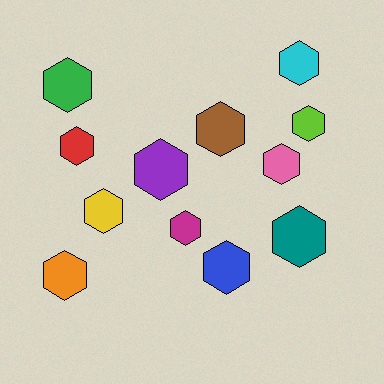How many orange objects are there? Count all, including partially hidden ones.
There is 1 orange object.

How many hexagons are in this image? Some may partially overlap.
There are 12 hexagons.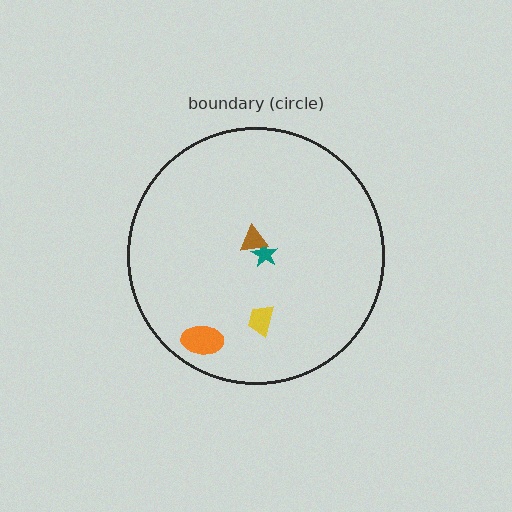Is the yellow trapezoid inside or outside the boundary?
Inside.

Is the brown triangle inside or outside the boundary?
Inside.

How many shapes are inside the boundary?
4 inside, 0 outside.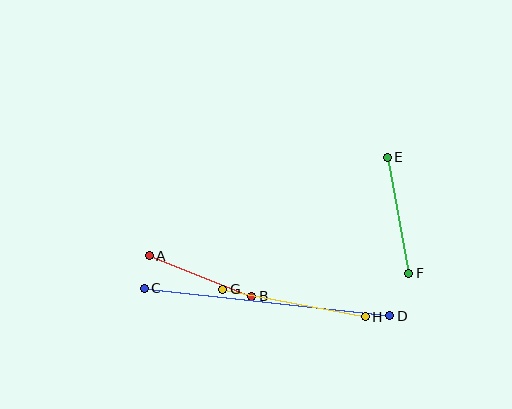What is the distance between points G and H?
The distance is approximately 145 pixels.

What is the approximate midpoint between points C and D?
The midpoint is at approximately (267, 302) pixels.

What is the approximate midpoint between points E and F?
The midpoint is at approximately (398, 215) pixels.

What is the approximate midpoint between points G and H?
The midpoint is at approximately (294, 303) pixels.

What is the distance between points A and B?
The distance is approximately 110 pixels.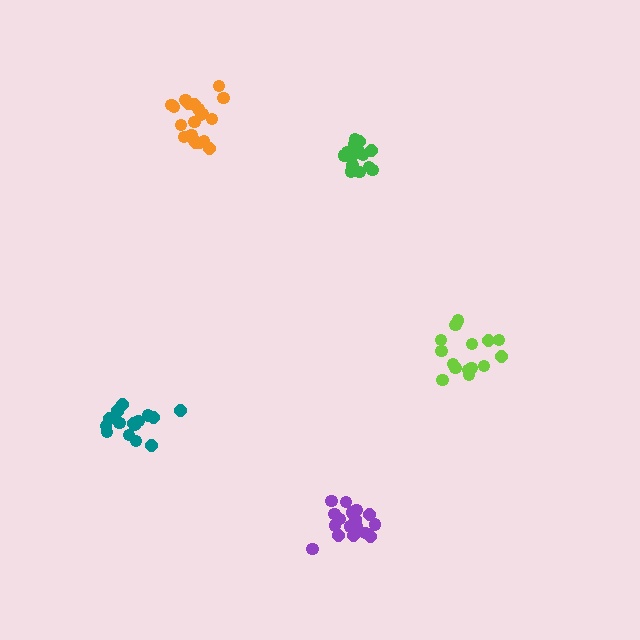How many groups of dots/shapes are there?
There are 5 groups.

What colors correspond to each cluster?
The clusters are colored: orange, lime, green, teal, purple.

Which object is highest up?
The orange cluster is topmost.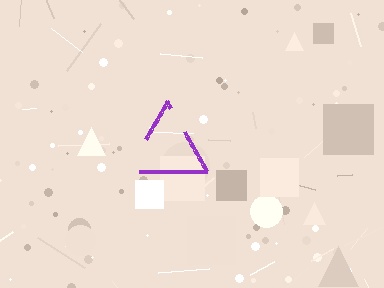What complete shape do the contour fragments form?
The contour fragments form a triangle.